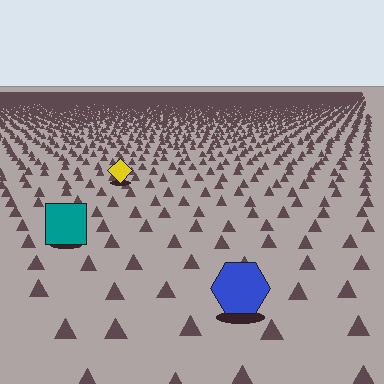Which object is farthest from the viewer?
The yellow diamond is farthest from the viewer. It appears smaller and the ground texture around it is denser.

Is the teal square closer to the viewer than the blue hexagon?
No. The blue hexagon is closer — you can tell from the texture gradient: the ground texture is coarser near it.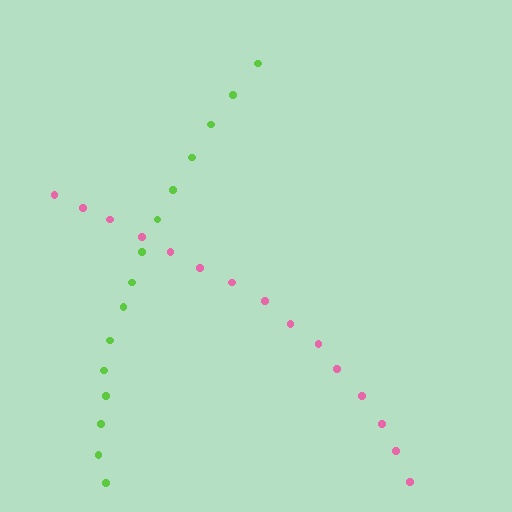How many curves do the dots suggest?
There are 2 distinct paths.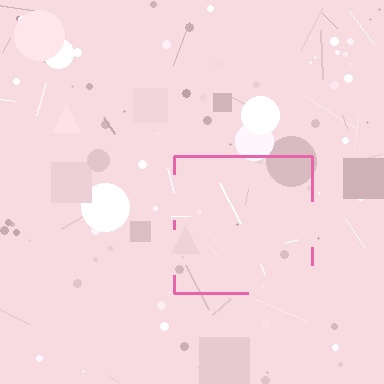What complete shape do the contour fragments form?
The contour fragments form a square.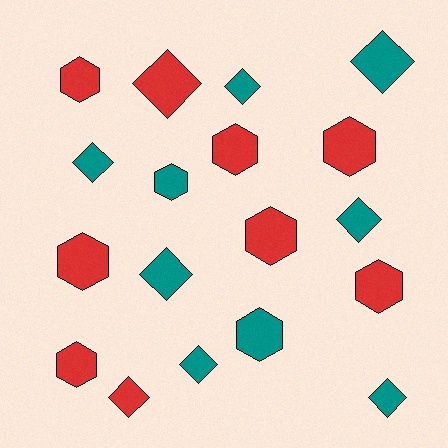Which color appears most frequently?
Red, with 9 objects.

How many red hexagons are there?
There are 7 red hexagons.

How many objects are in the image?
There are 18 objects.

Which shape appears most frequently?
Hexagon, with 9 objects.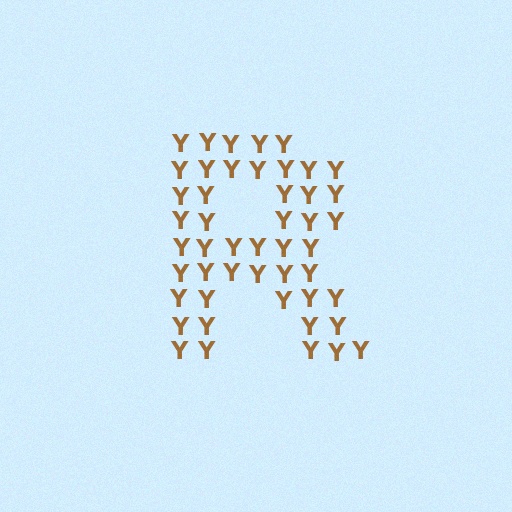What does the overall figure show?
The overall figure shows the letter R.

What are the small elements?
The small elements are letter Y's.